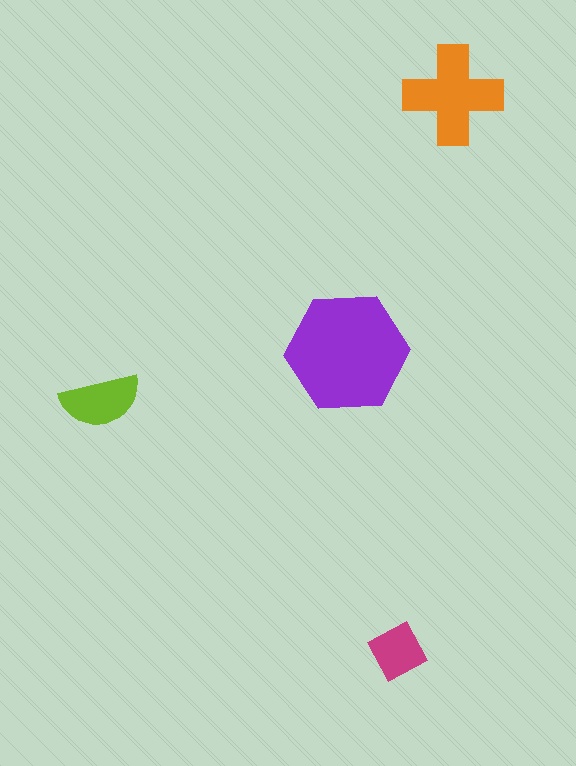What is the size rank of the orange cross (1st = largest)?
2nd.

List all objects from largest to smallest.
The purple hexagon, the orange cross, the lime semicircle, the magenta diamond.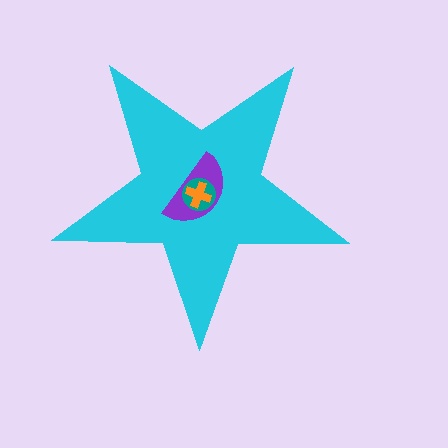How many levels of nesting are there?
4.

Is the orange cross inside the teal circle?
Yes.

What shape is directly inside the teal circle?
The orange cross.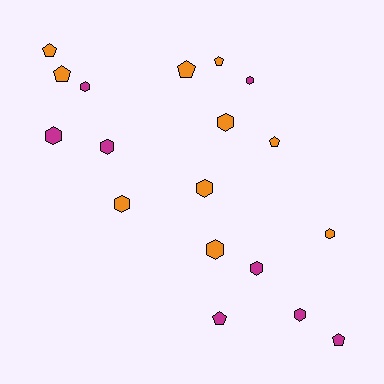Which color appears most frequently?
Orange, with 10 objects.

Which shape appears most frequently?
Hexagon, with 11 objects.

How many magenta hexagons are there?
There are 6 magenta hexagons.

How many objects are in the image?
There are 18 objects.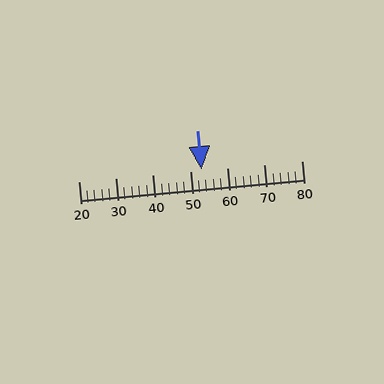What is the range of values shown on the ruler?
The ruler shows values from 20 to 80.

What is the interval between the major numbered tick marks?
The major tick marks are spaced 10 units apart.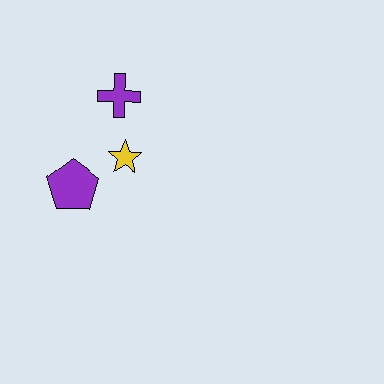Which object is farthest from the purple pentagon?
The purple cross is farthest from the purple pentagon.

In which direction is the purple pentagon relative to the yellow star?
The purple pentagon is to the left of the yellow star.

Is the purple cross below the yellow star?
No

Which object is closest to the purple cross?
The yellow star is closest to the purple cross.